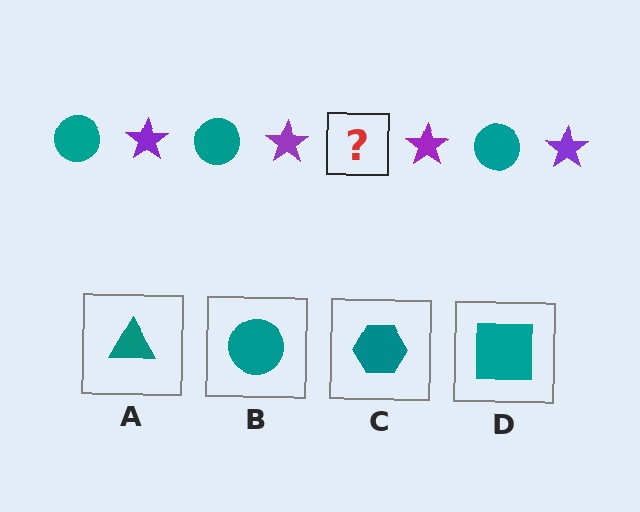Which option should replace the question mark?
Option B.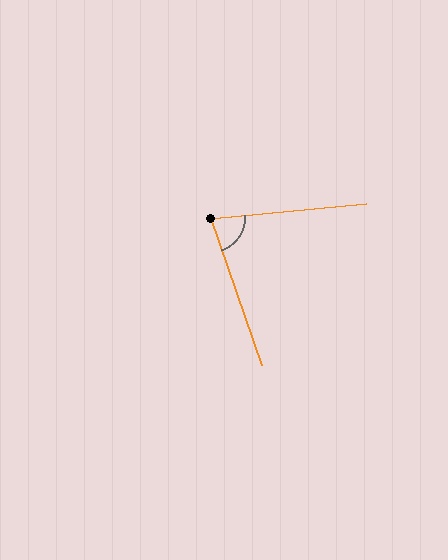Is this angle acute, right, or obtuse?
It is acute.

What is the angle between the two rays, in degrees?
Approximately 77 degrees.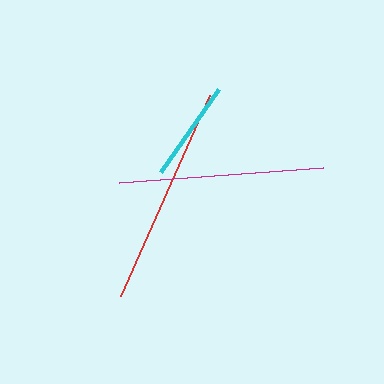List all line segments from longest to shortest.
From longest to shortest: red, magenta, cyan.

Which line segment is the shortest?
The cyan line is the shortest at approximately 102 pixels.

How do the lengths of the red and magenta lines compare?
The red and magenta lines are approximately the same length.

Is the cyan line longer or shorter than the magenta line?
The magenta line is longer than the cyan line.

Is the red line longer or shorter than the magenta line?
The red line is longer than the magenta line.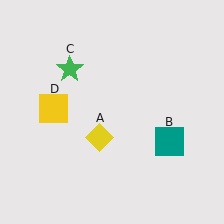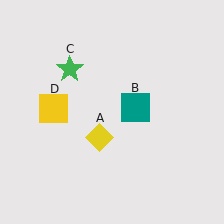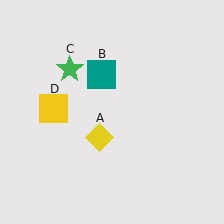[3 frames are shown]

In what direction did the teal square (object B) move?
The teal square (object B) moved up and to the left.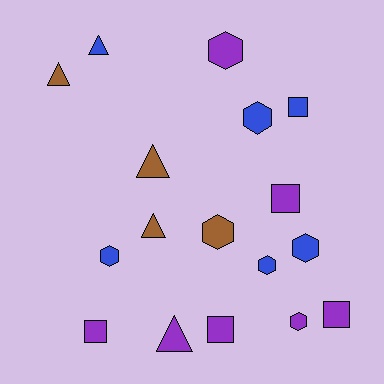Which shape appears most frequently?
Hexagon, with 7 objects.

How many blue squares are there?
There is 1 blue square.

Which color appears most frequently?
Purple, with 7 objects.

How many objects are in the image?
There are 17 objects.